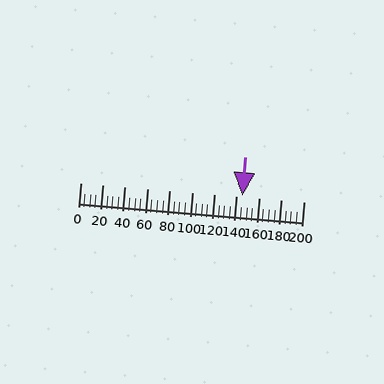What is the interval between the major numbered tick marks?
The major tick marks are spaced 20 units apart.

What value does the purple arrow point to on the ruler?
The purple arrow points to approximately 145.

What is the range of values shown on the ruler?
The ruler shows values from 0 to 200.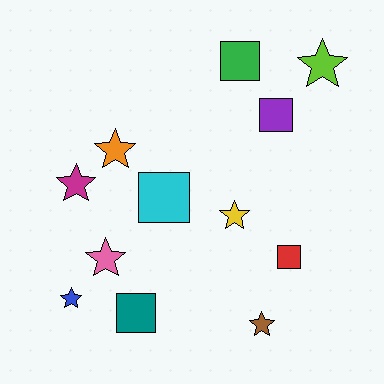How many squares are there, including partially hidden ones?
There are 5 squares.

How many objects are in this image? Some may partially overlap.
There are 12 objects.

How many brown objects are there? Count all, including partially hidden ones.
There is 1 brown object.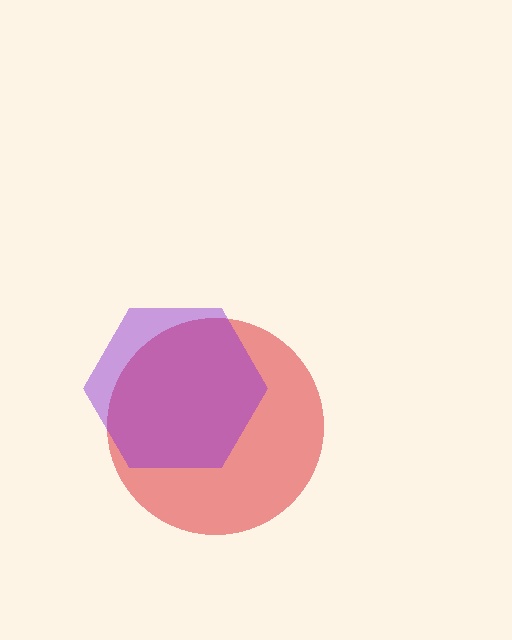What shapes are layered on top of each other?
The layered shapes are: a red circle, a purple hexagon.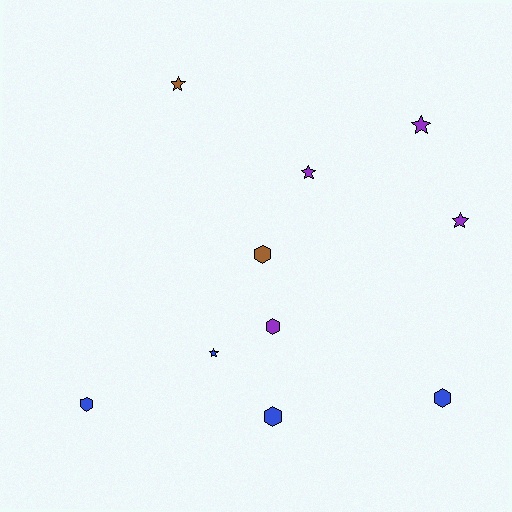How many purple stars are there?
There are 3 purple stars.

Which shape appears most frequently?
Hexagon, with 5 objects.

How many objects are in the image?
There are 10 objects.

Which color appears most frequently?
Purple, with 4 objects.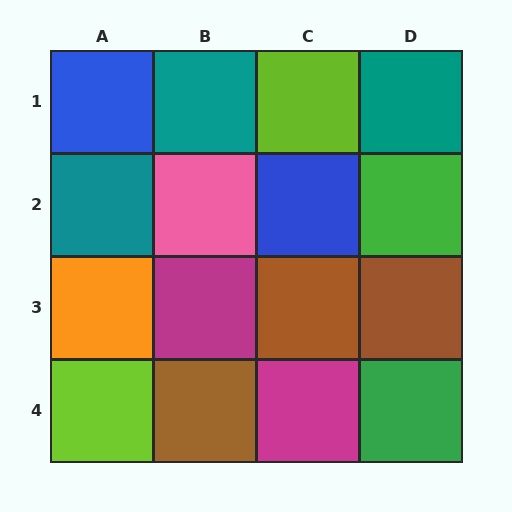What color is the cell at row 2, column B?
Pink.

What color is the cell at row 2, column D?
Green.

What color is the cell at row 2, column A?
Teal.